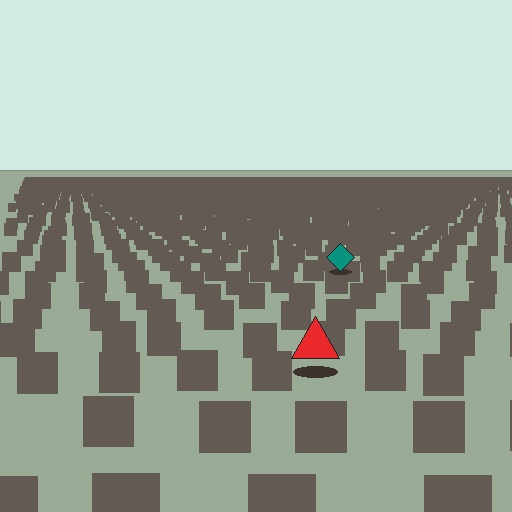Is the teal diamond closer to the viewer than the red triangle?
No. The red triangle is closer — you can tell from the texture gradient: the ground texture is coarser near it.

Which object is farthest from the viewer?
The teal diamond is farthest from the viewer. It appears smaller and the ground texture around it is denser.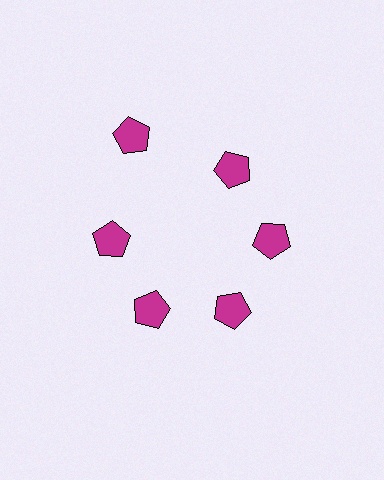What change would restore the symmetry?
The symmetry would be restored by moving it inward, back onto the ring so that all 6 pentagons sit at equal angles and equal distance from the center.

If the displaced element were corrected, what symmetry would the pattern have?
It would have 6-fold rotational symmetry — the pattern would map onto itself every 60 degrees.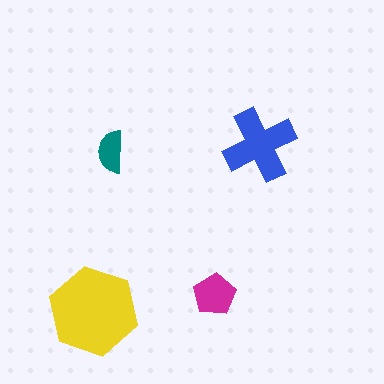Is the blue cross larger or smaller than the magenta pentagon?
Larger.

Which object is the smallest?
The teal semicircle.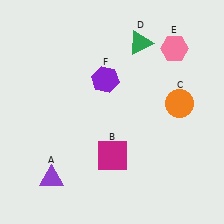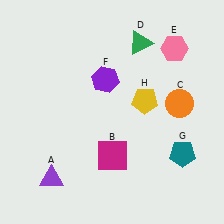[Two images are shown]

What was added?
A teal pentagon (G), a yellow pentagon (H) were added in Image 2.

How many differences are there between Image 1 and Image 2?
There are 2 differences between the two images.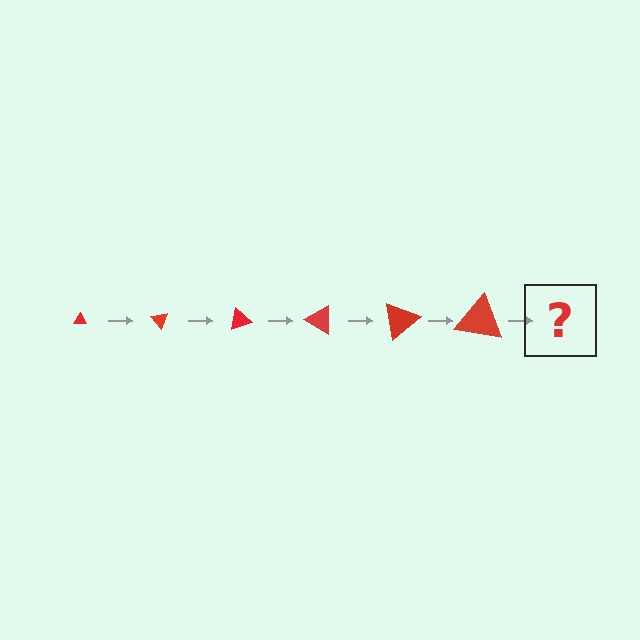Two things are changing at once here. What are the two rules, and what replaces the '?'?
The two rules are that the triangle grows larger each step and it rotates 50 degrees each step. The '?' should be a triangle, larger than the previous one and rotated 300 degrees from the start.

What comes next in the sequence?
The next element should be a triangle, larger than the previous one and rotated 300 degrees from the start.